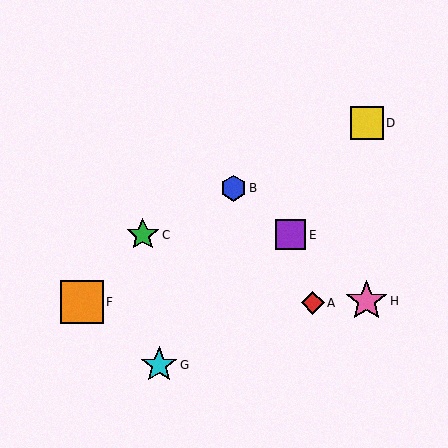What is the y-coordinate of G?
Object G is at y≈365.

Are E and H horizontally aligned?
No, E is at y≈235 and H is at y≈301.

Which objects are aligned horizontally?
Objects C, E are aligned horizontally.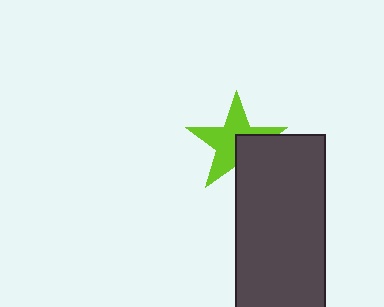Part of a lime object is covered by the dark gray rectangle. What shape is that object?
It is a star.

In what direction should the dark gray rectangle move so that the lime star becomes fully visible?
The dark gray rectangle should move toward the lower-right. That is the shortest direction to clear the overlap and leave the lime star fully visible.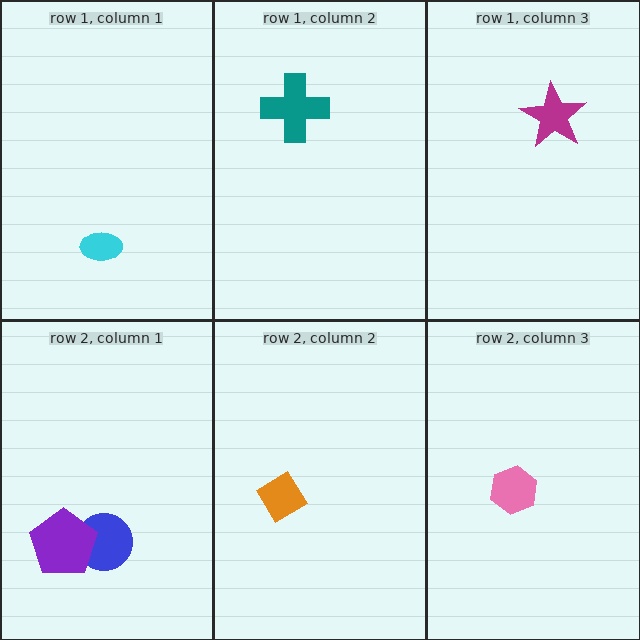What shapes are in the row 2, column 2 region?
The orange diamond.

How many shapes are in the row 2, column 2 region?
1.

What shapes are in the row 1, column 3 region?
The magenta star.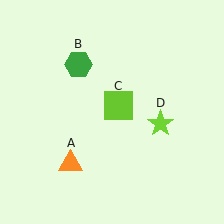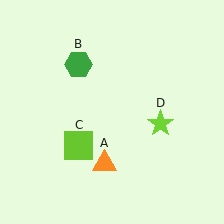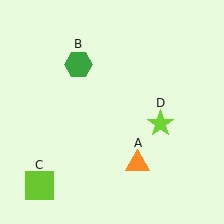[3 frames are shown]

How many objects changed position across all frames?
2 objects changed position: orange triangle (object A), lime square (object C).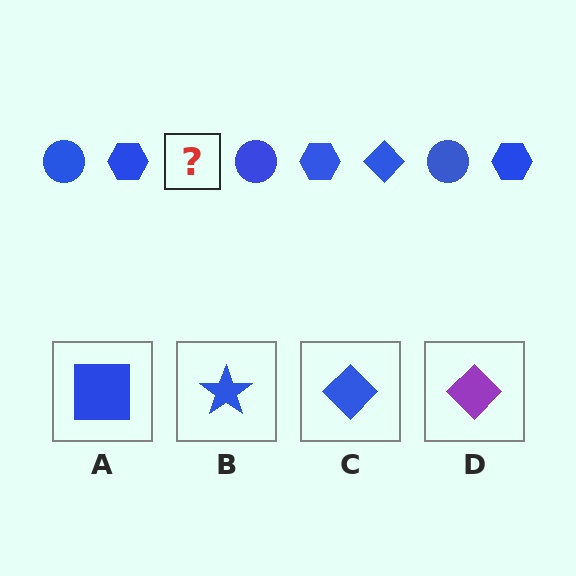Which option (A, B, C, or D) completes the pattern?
C.